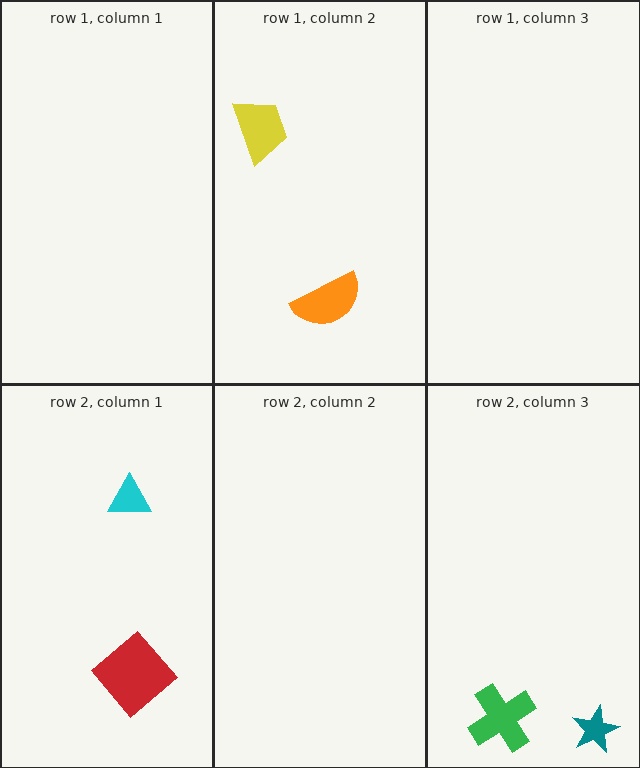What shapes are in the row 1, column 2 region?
The yellow trapezoid, the orange semicircle.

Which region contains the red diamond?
The row 2, column 1 region.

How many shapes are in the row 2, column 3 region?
2.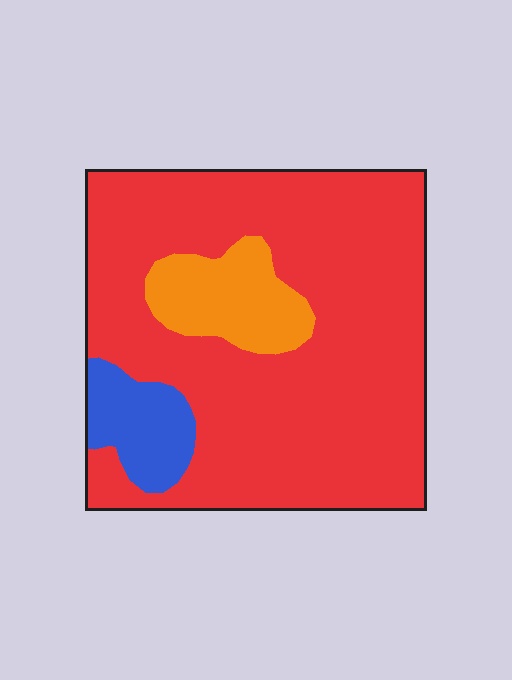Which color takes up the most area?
Red, at roughly 80%.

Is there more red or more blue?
Red.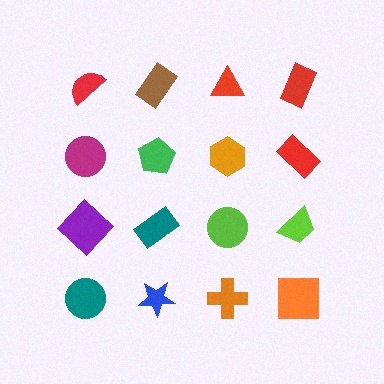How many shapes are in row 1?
4 shapes.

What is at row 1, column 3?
A red triangle.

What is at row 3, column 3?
A lime circle.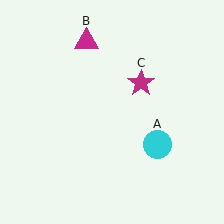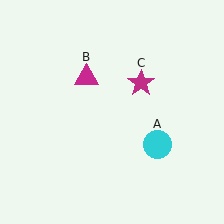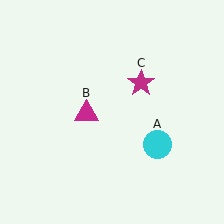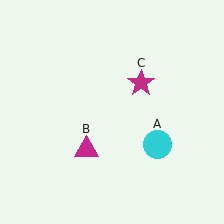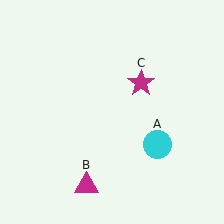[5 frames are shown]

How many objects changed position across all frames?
1 object changed position: magenta triangle (object B).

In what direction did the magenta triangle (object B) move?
The magenta triangle (object B) moved down.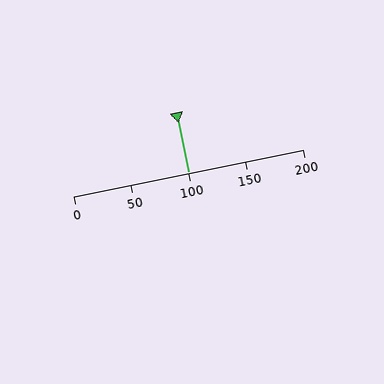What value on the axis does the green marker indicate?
The marker indicates approximately 100.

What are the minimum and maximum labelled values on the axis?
The axis runs from 0 to 200.